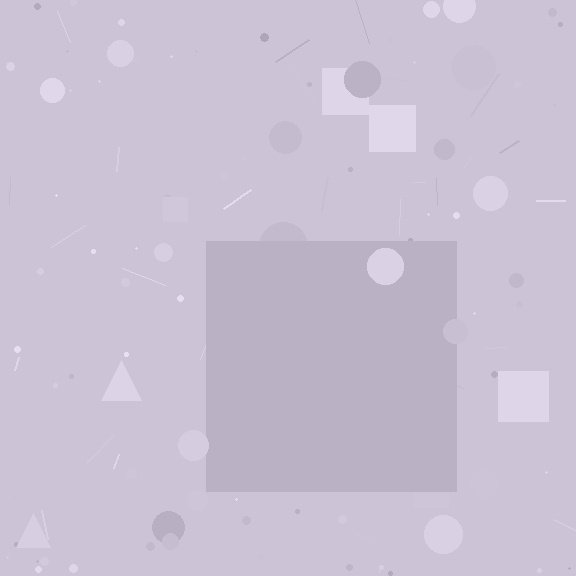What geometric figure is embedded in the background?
A square is embedded in the background.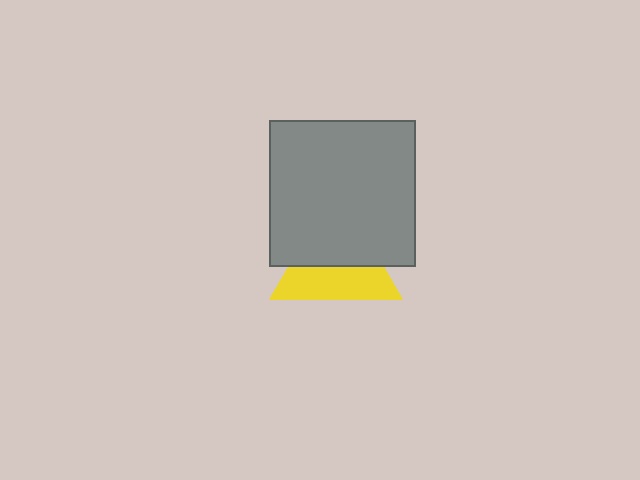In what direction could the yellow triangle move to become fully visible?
The yellow triangle could move down. That would shift it out from behind the gray square entirely.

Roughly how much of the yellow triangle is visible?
About half of it is visible (roughly 48%).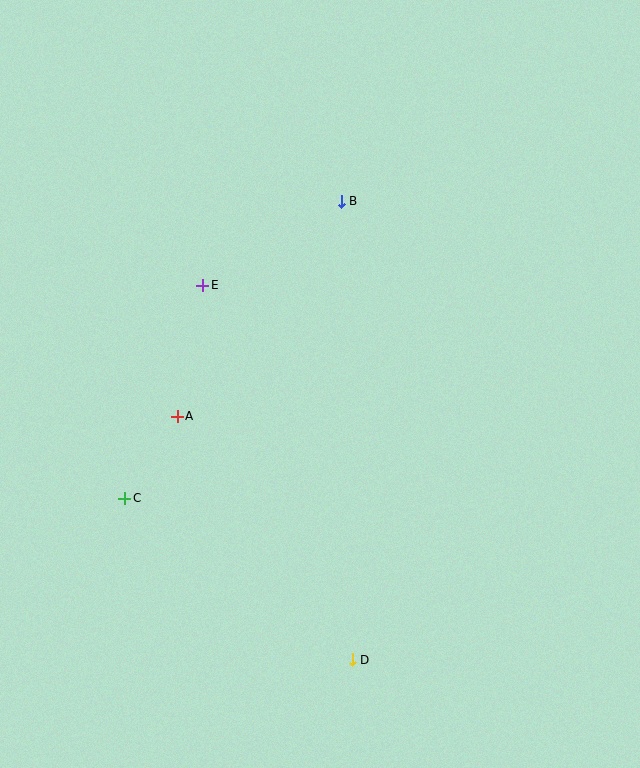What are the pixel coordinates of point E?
Point E is at (203, 285).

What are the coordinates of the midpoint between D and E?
The midpoint between D and E is at (278, 472).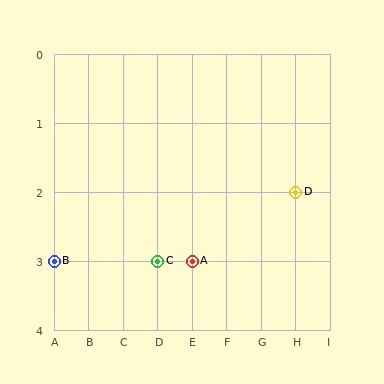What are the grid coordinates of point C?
Point C is at grid coordinates (D, 3).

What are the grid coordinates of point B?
Point B is at grid coordinates (A, 3).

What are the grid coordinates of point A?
Point A is at grid coordinates (E, 3).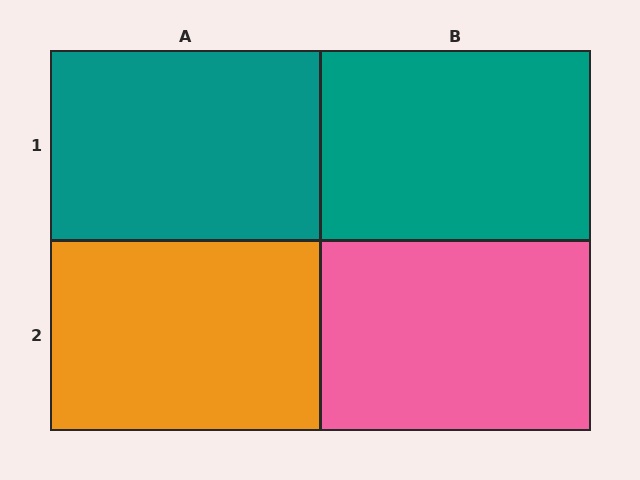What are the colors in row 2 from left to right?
Orange, pink.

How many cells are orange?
1 cell is orange.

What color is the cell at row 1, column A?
Teal.